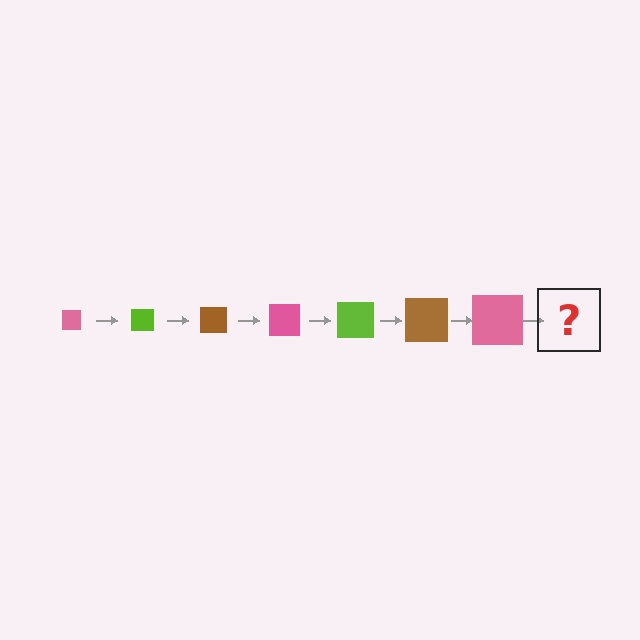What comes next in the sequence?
The next element should be a lime square, larger than the previous one.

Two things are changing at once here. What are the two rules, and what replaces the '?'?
The two rules are that the square grows larger each step and the color cycles through pink, lime, and brown. The '?' should be a lime square, larger than the previous one.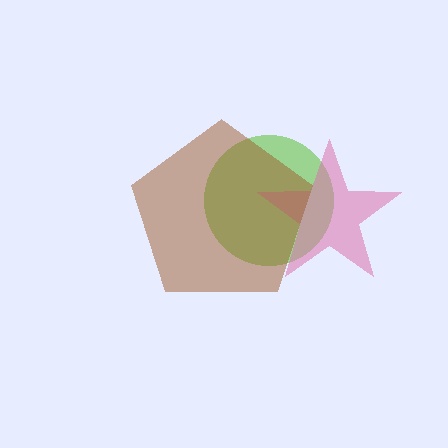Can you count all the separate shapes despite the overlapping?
Yes, there are 3 separate shapes.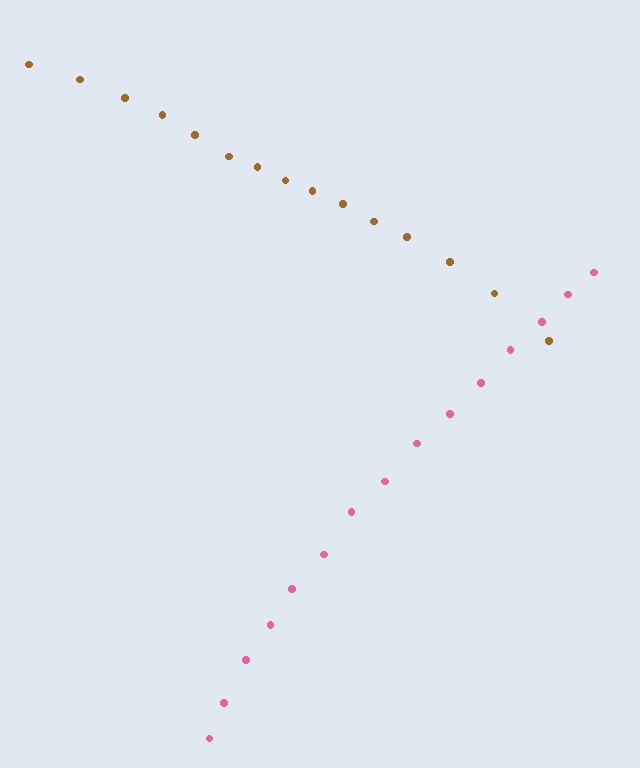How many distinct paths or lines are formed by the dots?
There are 2 distinct paths.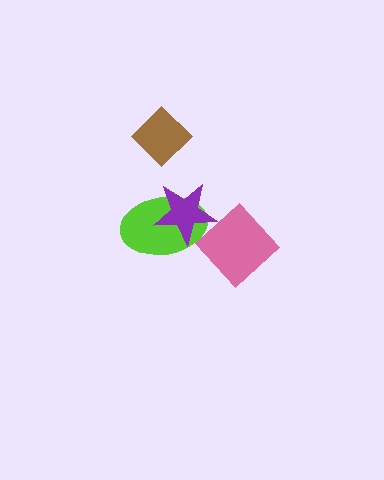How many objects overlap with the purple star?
2 objects overlap with the purple star.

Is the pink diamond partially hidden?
Yes, it is partially covered by another shape.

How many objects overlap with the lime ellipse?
2 objects overlap with the lime ellipse.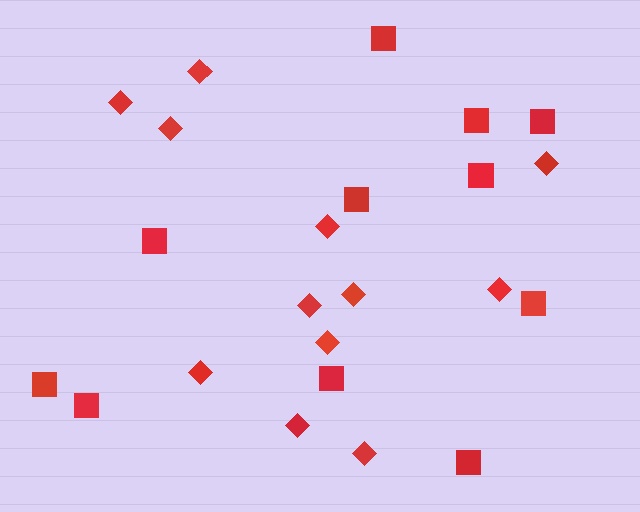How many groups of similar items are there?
There are 2 groups: one group of squares (11) and one group of diamonds (12).